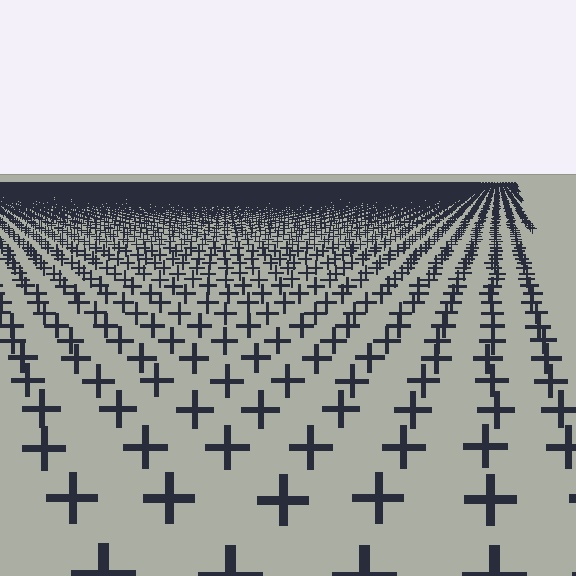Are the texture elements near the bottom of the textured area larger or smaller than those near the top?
Larger. Near the bottom, elements are closer to the viewer and appear at a bigger on-screen size.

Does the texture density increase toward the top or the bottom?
Density increases toward the top.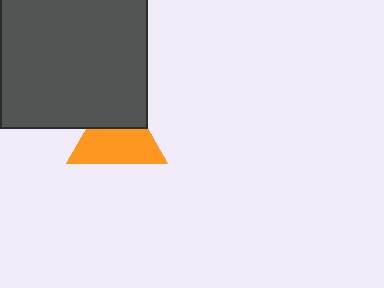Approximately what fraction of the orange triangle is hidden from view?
Roughly 38% of the orange triangle is hidden behind the dark gray rectangle.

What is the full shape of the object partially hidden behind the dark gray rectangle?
The partially hidden object is an orange triangle.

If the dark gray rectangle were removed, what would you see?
You would see the complete orange triangle.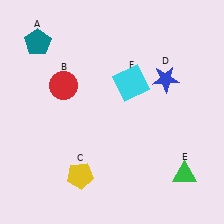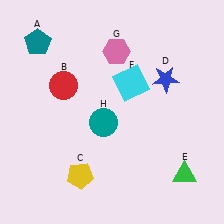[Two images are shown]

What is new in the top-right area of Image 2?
A pink hexagon (G) was added in the top-right area of Image 2.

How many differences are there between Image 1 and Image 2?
There are 2 differences between the two images.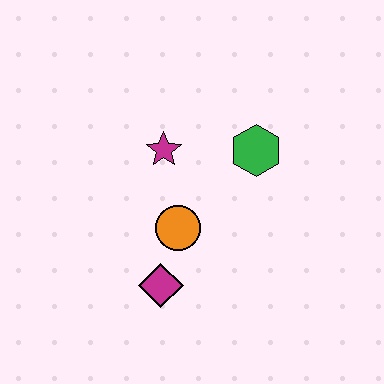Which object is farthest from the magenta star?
The magenta diamond is farthest from the magenta star.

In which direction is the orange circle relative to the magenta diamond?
The orange circle is above the magenta diamond.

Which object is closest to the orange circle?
The magenta diamond is closest to the orange circle.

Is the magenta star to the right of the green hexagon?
No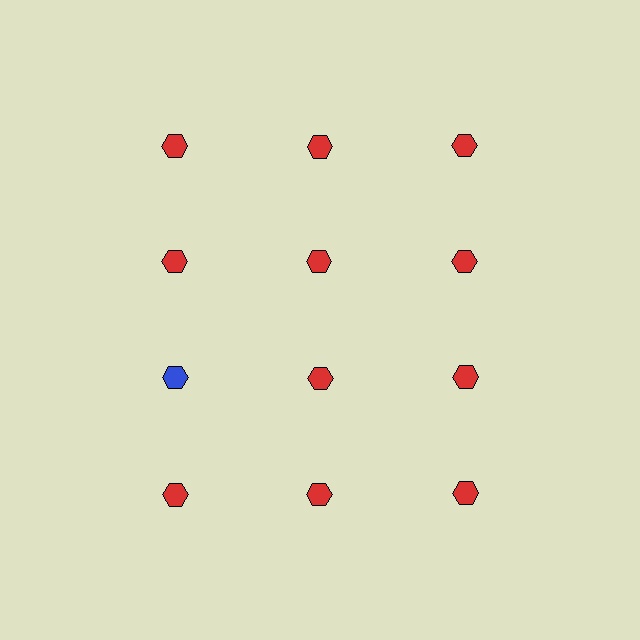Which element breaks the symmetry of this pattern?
The blue hexagon in the third row, leftmost column breaks the symmetry. All other shapes are red hexagons.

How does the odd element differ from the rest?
It has a different color: blue instead of red.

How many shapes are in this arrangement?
There are 12 shapes arranged in a grid pattern.